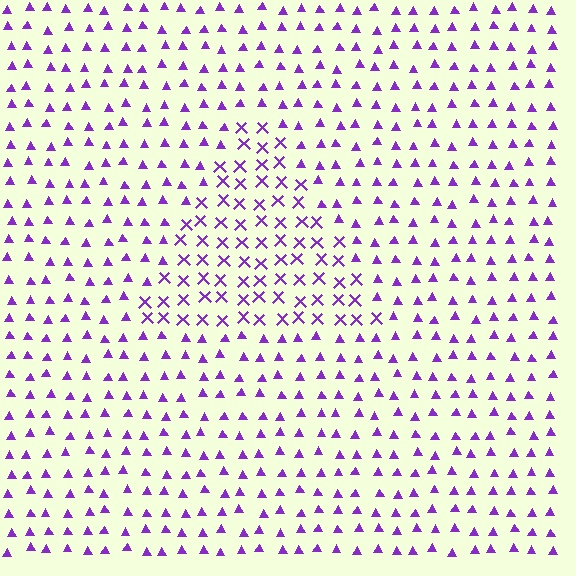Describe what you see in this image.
The image is filled with small purple elements arranged in a uniform grid. A triangle-shaped region contains X marks, while the surrounding area contains triangles. The boundary is defined purely by the change in element shape.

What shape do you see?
I see a triangle.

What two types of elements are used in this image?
The image uses X marks inside the triangle region and triangles outside it.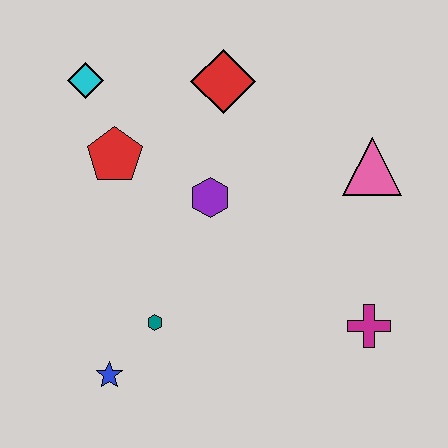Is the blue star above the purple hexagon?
No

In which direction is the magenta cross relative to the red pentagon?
The magenta cross is to the right of the red pentagon.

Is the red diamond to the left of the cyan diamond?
No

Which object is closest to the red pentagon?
The cyan diamond is closest to the red pentagon.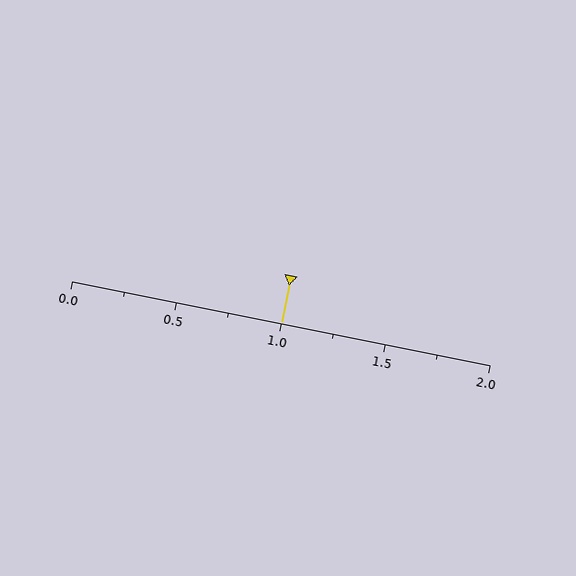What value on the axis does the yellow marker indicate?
The marker indicates approximately 1.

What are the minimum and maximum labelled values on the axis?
The axis runs from 0.0 to 2.0.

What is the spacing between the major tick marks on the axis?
The major ticks are spaced 0.5 apart.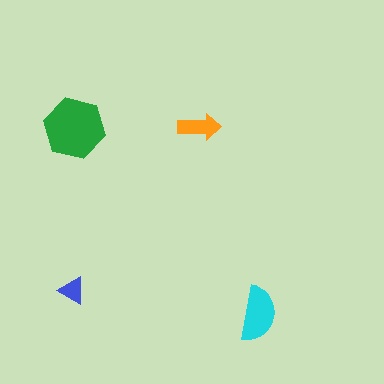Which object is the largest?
The green hexagon.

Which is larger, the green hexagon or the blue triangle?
The green hexagon.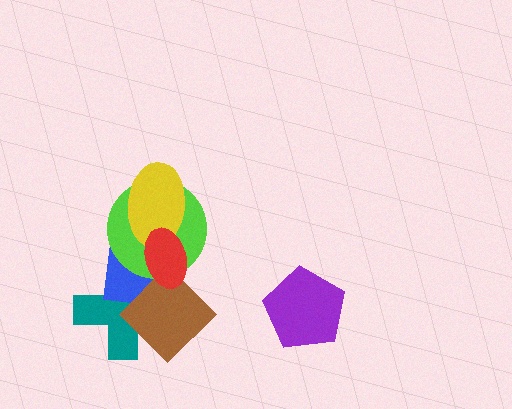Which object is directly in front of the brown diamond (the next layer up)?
The lime circle is directly in front of the brown diamond.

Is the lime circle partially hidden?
Yes, it is partially covered by another shape.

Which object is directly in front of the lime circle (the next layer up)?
The yellow ellipse is directly in front of the lime circle.